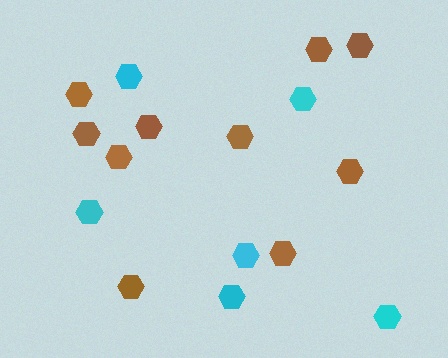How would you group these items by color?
There are 2 groups: one group of brown hexagons (10) and one group of cyan hexagons (6).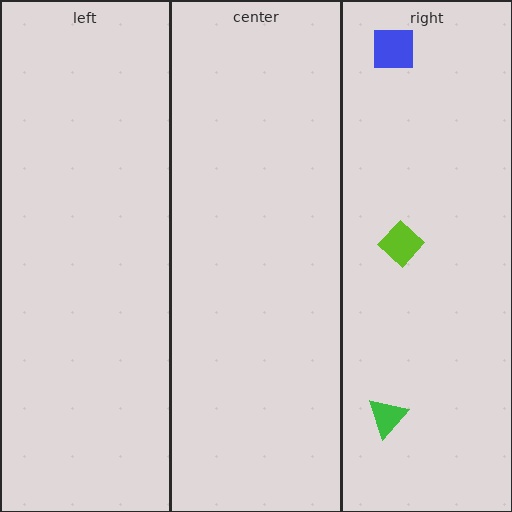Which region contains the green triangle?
The right region.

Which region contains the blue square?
The right region.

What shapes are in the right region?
The green triangle, the lime diamond, the blue square.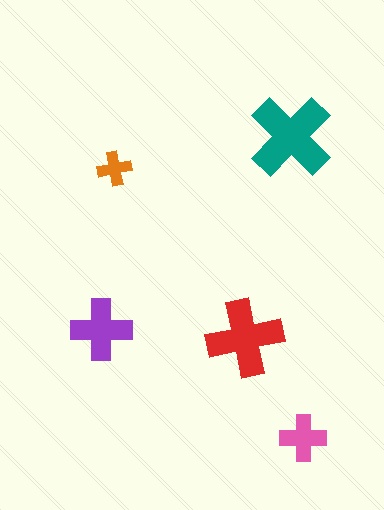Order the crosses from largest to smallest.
the teal one, the red one, the purple one, the pink one, the orange one.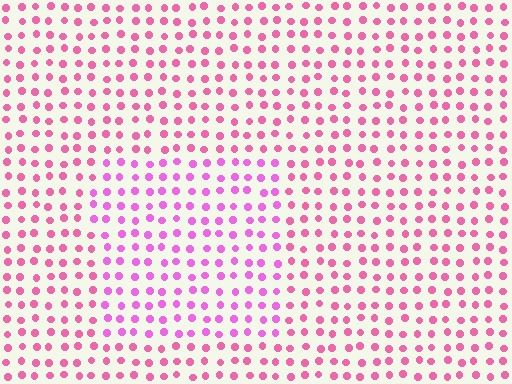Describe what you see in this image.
The image is filled with small pink elements in a uniform arrangement. A rectangle-shaped region is visible where the elements are tinted to a slightly different hue, forming a subtle color boundary.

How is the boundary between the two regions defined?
The boundary is defined purely by a slight shift in hue (about 26 degrees). Spacing, size, and orientation are identical on both sides.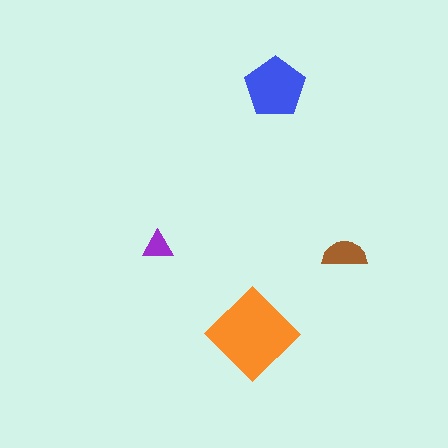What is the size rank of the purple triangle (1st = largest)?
4th.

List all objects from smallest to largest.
The purple triangle, the brown semicircle, the blue pentagon, the orange diamond.